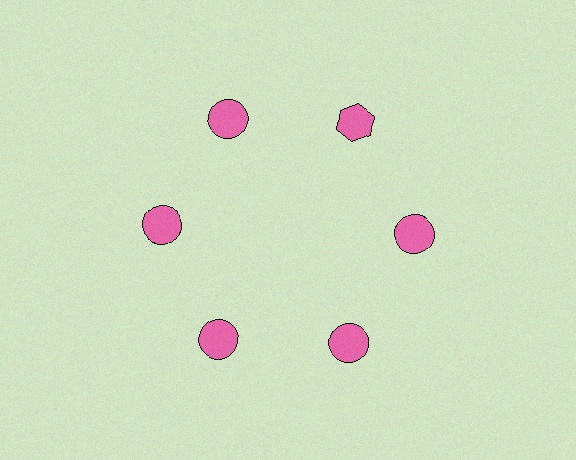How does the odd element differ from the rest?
It has a different shape: hexagon instead of circle.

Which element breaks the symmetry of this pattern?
The pink hexagon at roughly the 1 o'clock position breaks the symmetry. All other shapes are pink circles.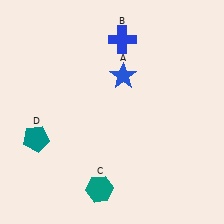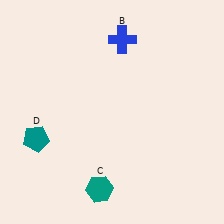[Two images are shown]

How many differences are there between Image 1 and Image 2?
There is 1 difference between the two images.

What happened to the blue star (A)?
The blue star (A) was removed in Image 2. It was in the top-right area of Image 1.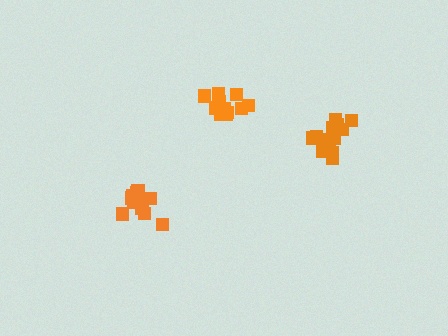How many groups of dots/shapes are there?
There are 3 groups.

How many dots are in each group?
Group 1: 13 dots, Group 2: 11 dots, Group 3: 11 dots (35 total).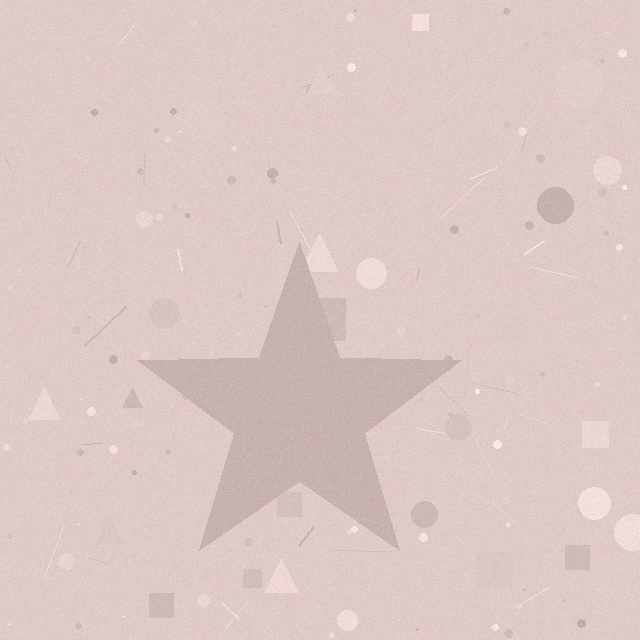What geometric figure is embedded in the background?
A star is embedded in the background.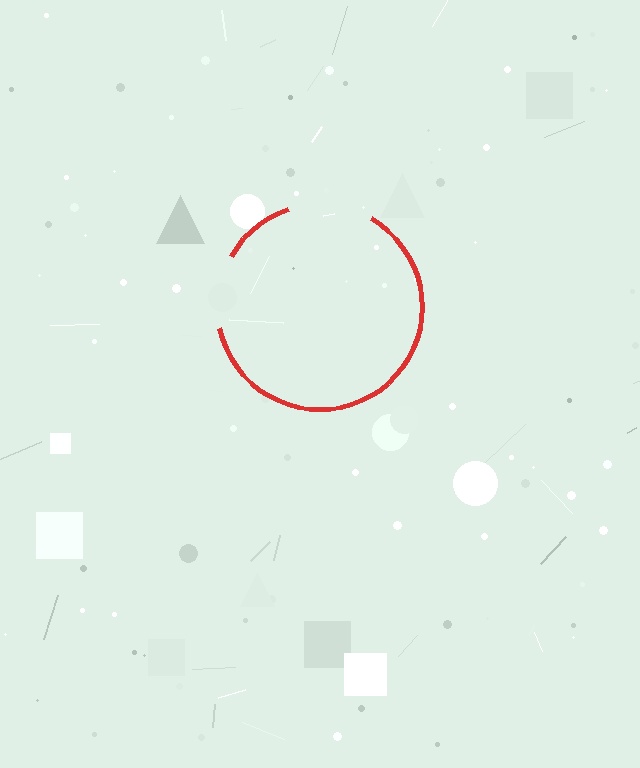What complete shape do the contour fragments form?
The contour fragments form a circle.